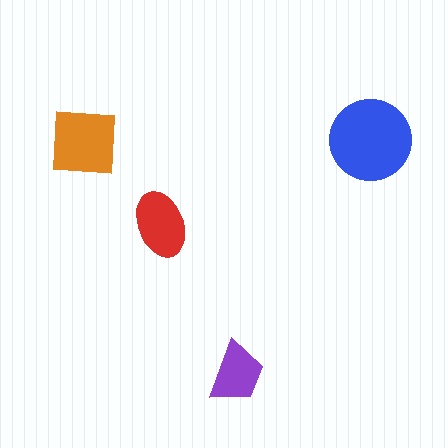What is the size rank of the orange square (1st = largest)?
2nd.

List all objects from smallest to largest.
The purple trapezoid, the red ellipse, the orange square, the blue circle.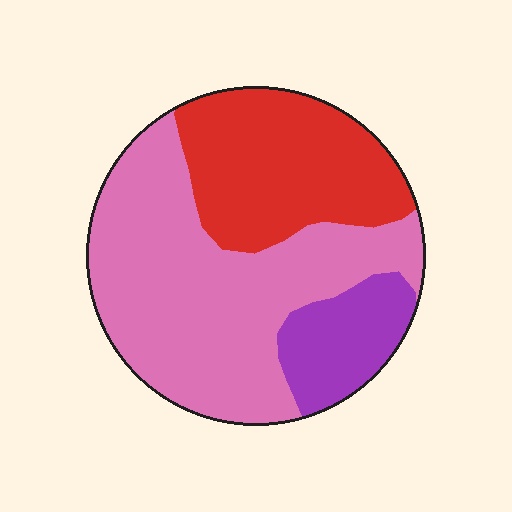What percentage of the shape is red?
Red covers 31% of the shape.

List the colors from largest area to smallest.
From largest to smallest: pink, red, purple.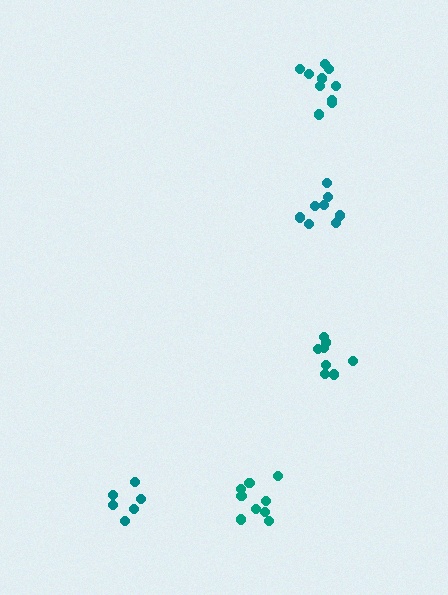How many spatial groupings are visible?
There are 5 spatial groupings.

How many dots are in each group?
Group 1: 8 dots, Group 2: 8 dots, Group 3: 10 dots, Group 4: 9 dots, Group 5: 6 dots (41 total).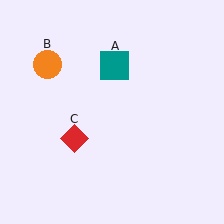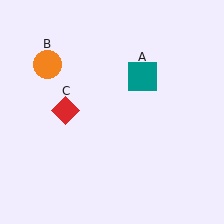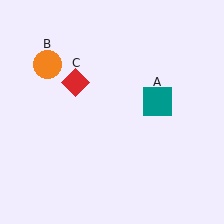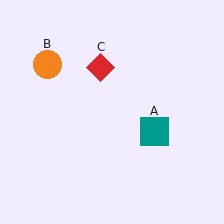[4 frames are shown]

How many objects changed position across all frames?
2 objects changed position: teal square (object A), red diamond (object C).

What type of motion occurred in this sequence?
The teal square (object A), red diamond (object C) rotated clockwise around the center of the scene.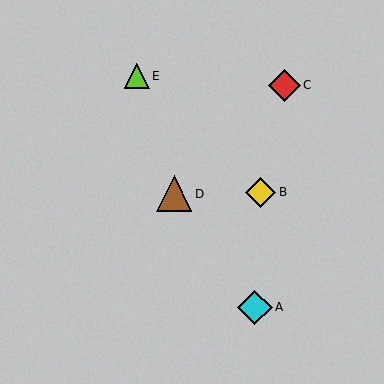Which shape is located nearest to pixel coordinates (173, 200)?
The brown triangle (labeled D) at (174, 194) is nearest to that location.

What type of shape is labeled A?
Shape A is a cyan diamond.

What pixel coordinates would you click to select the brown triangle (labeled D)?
Click at (174, 194) to select the brown triangle D.